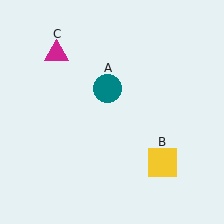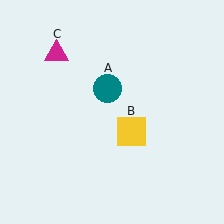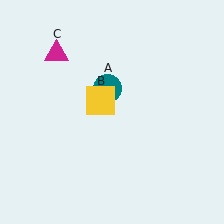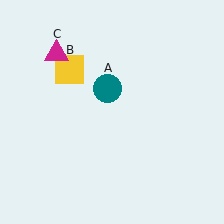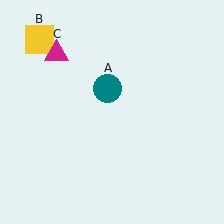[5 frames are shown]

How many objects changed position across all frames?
1 object changed position: yellow square (object B).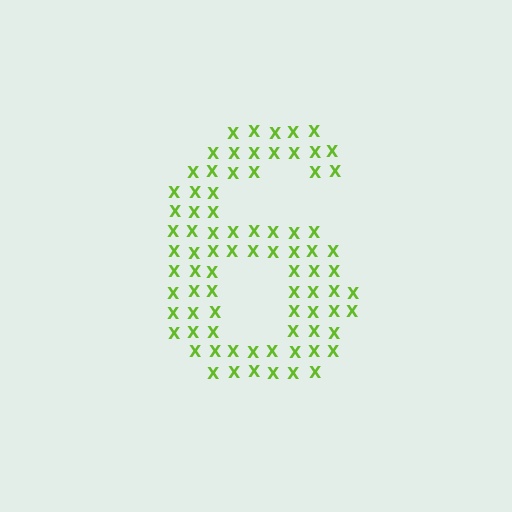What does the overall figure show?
The overall figure shows the digit 6.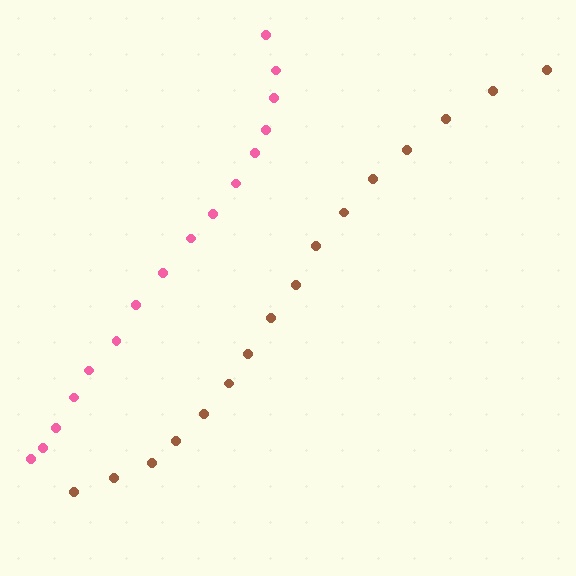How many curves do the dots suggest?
There are 2 distinct paths.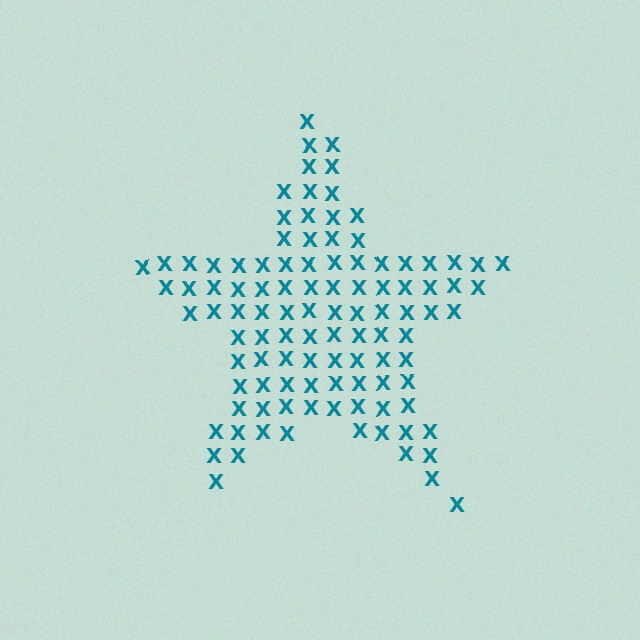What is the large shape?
The large shape is a star.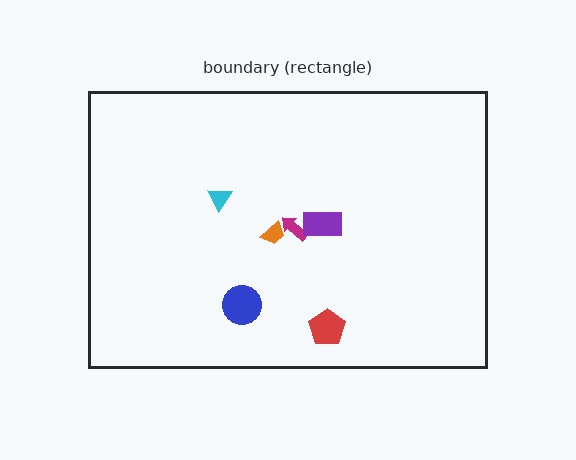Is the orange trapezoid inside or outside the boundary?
Inside.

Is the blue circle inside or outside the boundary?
Inside.